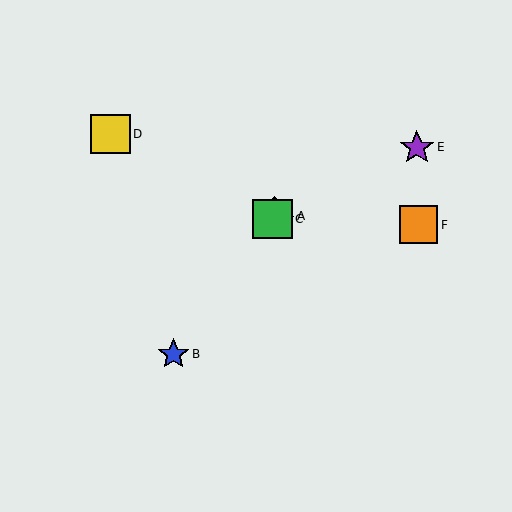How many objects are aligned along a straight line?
3 objects (A, B, C) are aligned along a straight line.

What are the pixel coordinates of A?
Object A is at (275, 216).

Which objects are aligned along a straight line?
Objects A, B, C are aligned along a straight line.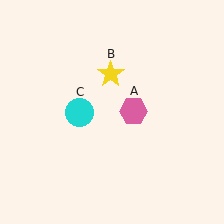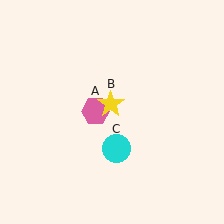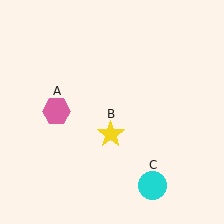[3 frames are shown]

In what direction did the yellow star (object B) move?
The yellow star (object B) moved down.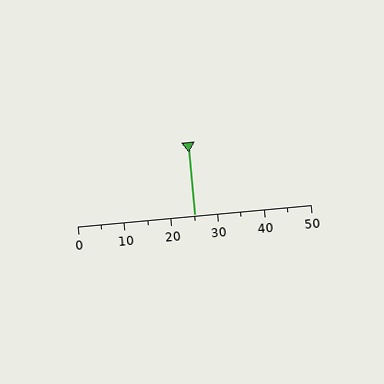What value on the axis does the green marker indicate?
The marker indicates approximately 25.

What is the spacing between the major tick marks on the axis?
The major ticks are spaced 10 apart.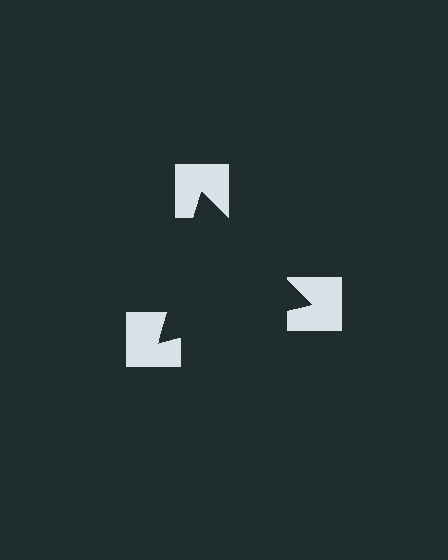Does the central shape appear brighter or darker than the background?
It typically appears slightly darker than the background, even though no actual brightness change is drawn.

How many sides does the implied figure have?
3 sides.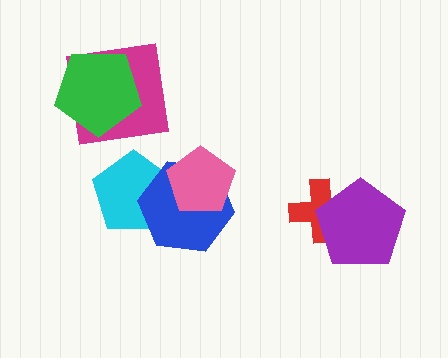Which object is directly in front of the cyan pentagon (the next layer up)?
The blue hexagon is directly in front of the cyan pentagon.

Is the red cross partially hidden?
Yes, it is partially covered by another shape.